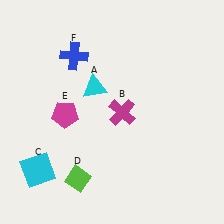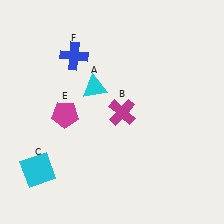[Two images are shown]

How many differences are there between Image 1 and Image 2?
There is 1 difference between the two images.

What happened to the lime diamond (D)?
The lime diamond (D) was removed in Image 2. It was in the bottom-left area of Image 1.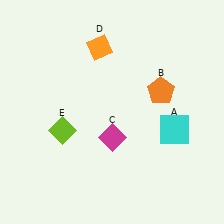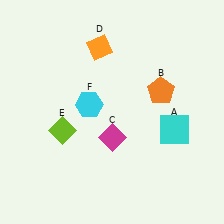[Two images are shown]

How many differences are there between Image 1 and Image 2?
There is 1 difference between the two images.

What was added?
A cyan hexagon (F) was added in Image 2.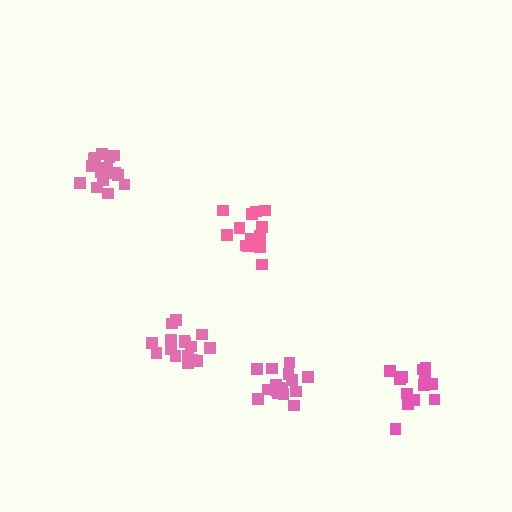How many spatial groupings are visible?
There are 5 spatial groupings.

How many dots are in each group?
Group 1: 17 dots, Group 2: 15 dots, Group 3: 17 dots, Group 4: 17 dots, Group 5: 13 dots (79 total).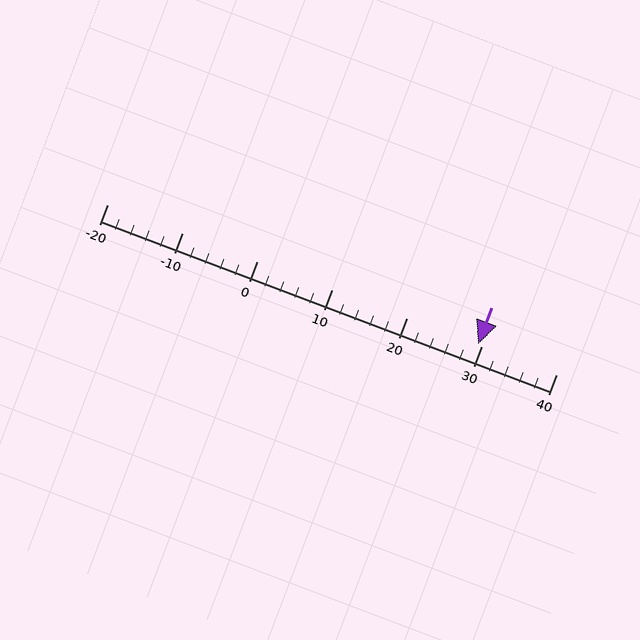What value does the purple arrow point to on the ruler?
The purple arrow points to approximately 30.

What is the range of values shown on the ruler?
The ruler shows values from -20 to 40.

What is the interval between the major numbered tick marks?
The major tick marks are spaced 10 units apart.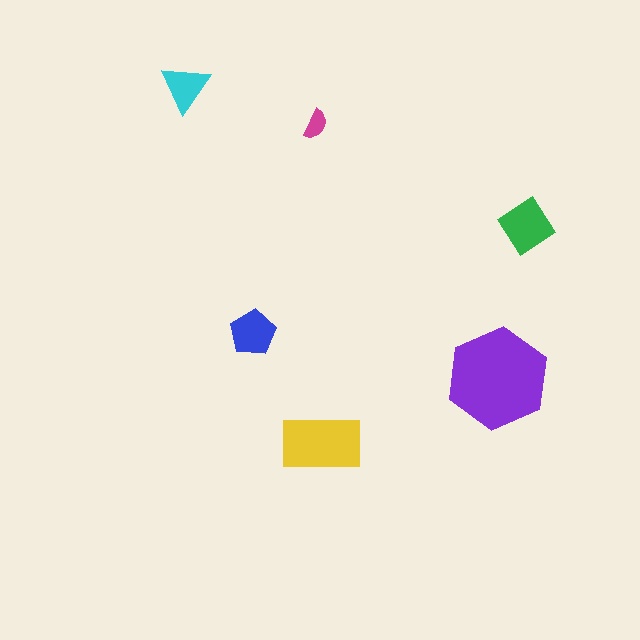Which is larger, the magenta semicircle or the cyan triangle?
The cyan triangle.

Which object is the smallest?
The magenta semicircle.